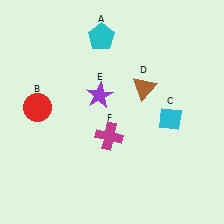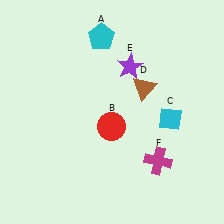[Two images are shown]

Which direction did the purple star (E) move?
The purple star (E) moved right.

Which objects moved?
The objects that moved are: the red circle (B), the purple star (E), the magenta cross (F).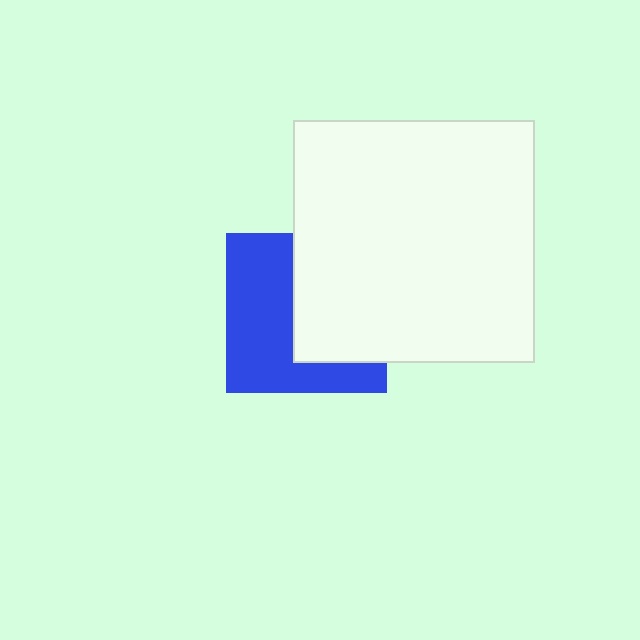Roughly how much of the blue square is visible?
About half of it is visible (roughly 53%).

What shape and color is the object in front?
The object in front is a white square.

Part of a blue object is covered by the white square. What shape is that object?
It is a square.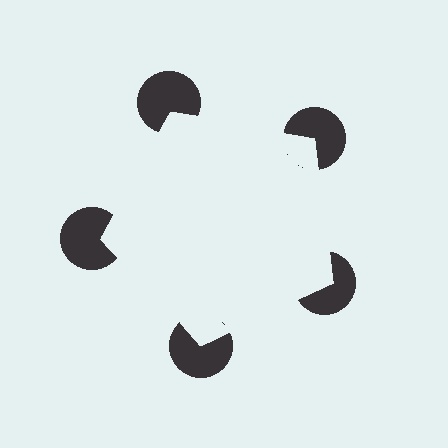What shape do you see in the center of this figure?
An illusory pentagon — its edges are inferred from the aligned wedge cuts in the pac-man discs, not physically drawn.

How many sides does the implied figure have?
5 sides.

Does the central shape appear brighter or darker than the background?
It typically appears slightly brighter than the background, even though no actual brightness change is drawn.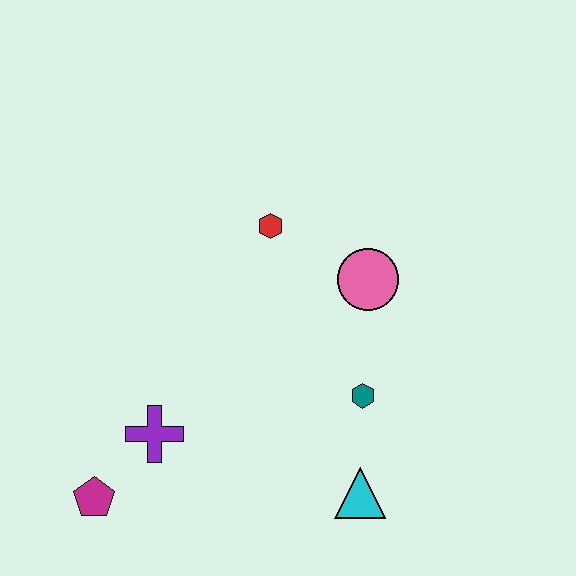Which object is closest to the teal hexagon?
The cyan triangle is closest to the teal hexagon.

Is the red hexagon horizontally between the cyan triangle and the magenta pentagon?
Yes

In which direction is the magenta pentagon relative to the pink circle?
The magenta pentagon is to the left of the pink circle.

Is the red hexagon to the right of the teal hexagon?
No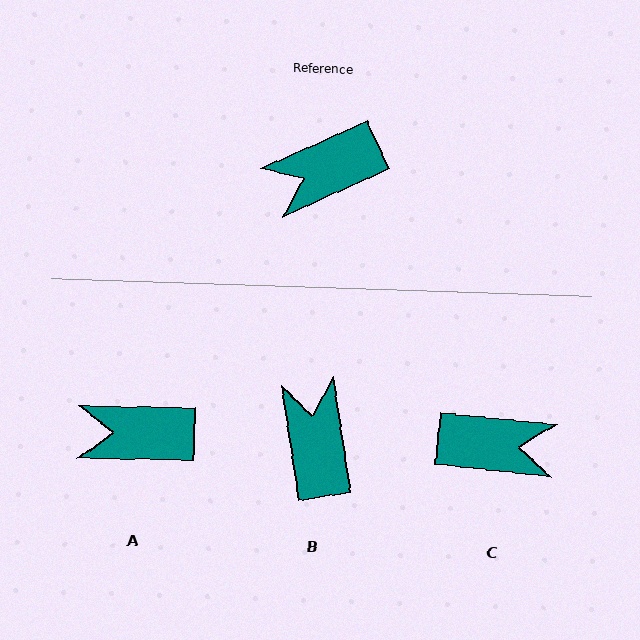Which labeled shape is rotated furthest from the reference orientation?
C, about 150 degrees away.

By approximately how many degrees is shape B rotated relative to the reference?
Approximately 106 degrees clockwise.